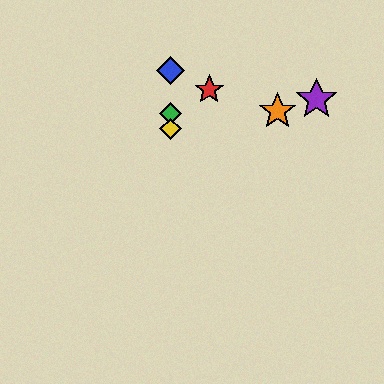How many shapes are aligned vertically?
3 shapes (the blue diamond, the green diamond, the yellow diamond) are aligned vertically.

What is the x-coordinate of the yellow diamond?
The yellow diamond is at x≈170.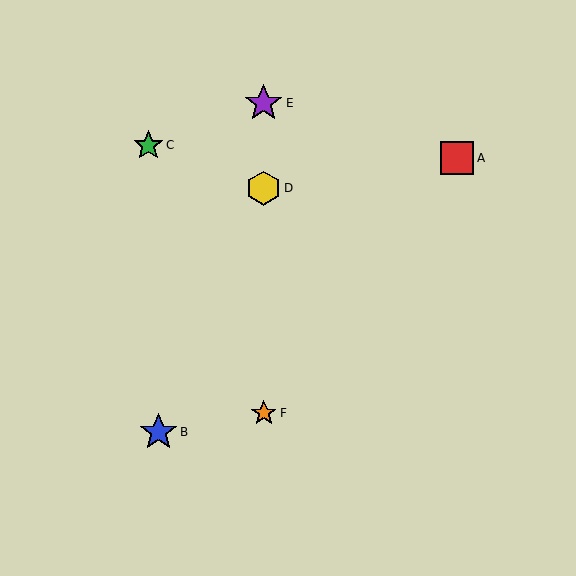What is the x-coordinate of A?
Object A is at x≈457.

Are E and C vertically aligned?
No, E is at x≈264 and C is at x≈148.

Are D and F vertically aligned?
Yes, both are at x≈264.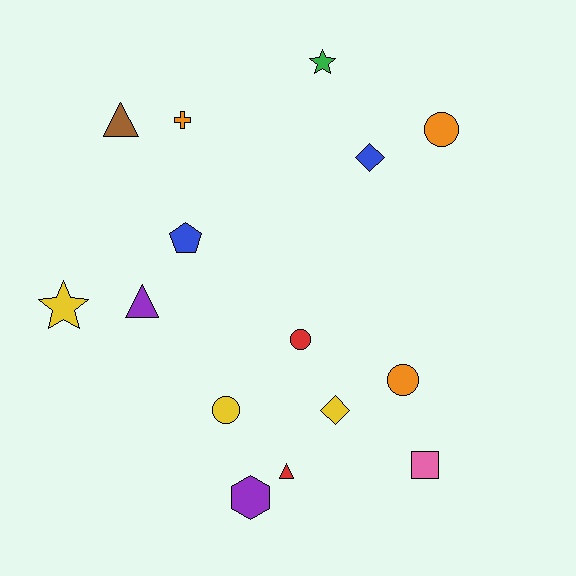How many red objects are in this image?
There are 2 red objects.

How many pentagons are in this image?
There is 1 pentagon.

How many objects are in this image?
There are 15 objects.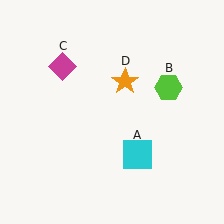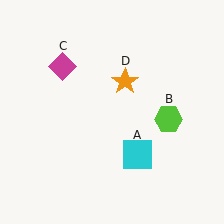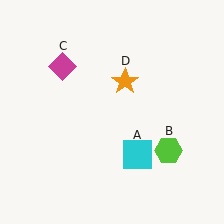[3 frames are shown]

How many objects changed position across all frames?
1 object changed position: lime hexagon (object B).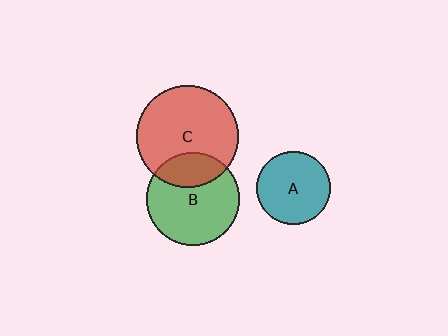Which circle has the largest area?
Circle C (red).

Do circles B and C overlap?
Yes.